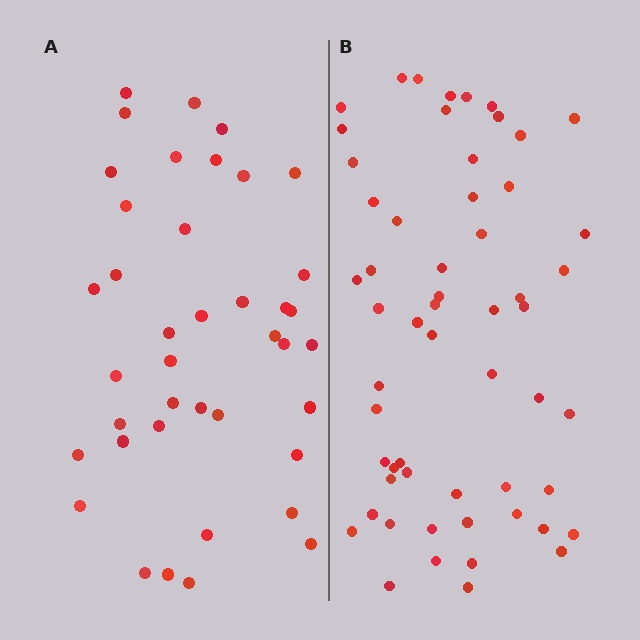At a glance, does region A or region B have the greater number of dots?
Region B (the right region) has more dots.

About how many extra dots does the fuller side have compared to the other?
Region B has approximately 15 more dots than region A.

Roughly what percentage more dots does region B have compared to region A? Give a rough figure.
About 40% more.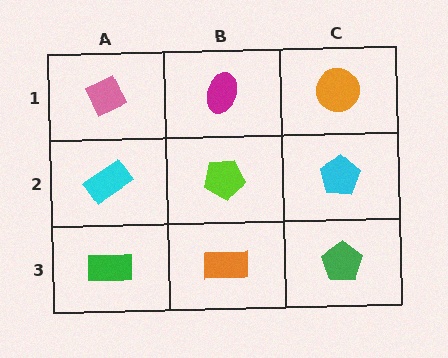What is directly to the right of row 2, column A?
A lime pentagon.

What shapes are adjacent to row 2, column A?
A pink diamond (row 1, column A), a green rectangle (row 3, column A), a lime pentagon (row 2, column B).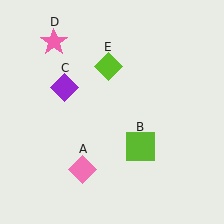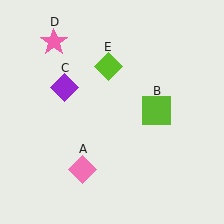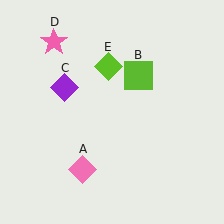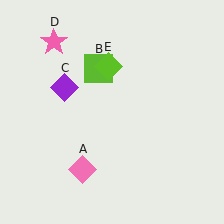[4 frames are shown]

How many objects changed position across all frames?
1 object changed position: lime square (object B).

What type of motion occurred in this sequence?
The lime square (object B) rotated counterclockwise around the center of the scene.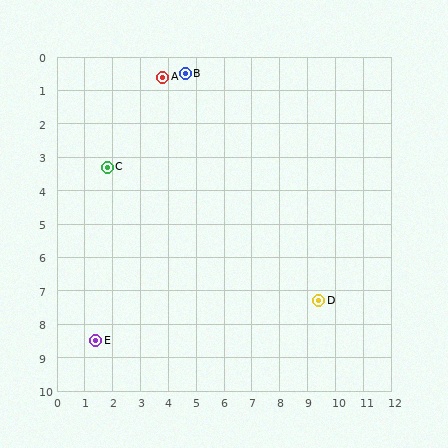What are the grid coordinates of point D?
Point D is at approximately (9.4, 7.3).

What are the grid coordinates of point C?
Point C is at approximately (1.8, 3.3).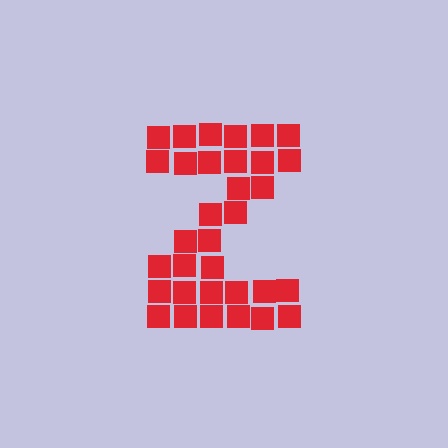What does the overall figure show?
The overall figure shows the letter Z.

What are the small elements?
The small elements are squares.